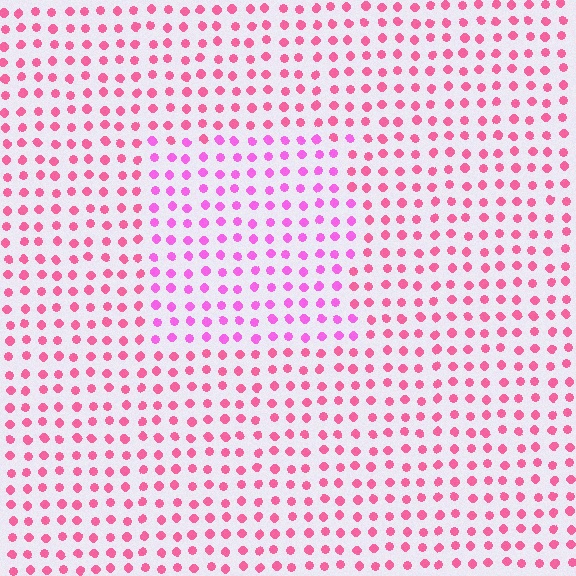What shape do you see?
I see a rectangle.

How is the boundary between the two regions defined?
The boundary is defined purely by a slight shift in hue (about 30 degrees). Spacing, size, and orientation are identical on both sides.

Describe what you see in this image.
The image is filled with small pink elements in a uniform arrangement. A rectangle-shaped region is visible where the elements are tinted to a slightly different hue, forming a subtle color boundary.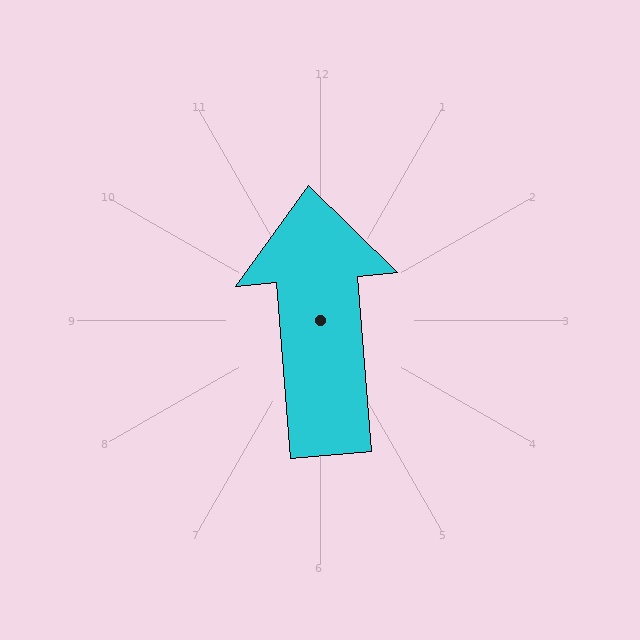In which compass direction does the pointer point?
North.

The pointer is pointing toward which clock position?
Roughly 12 o'clock.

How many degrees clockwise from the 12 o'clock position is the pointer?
Approximately 355 degrees.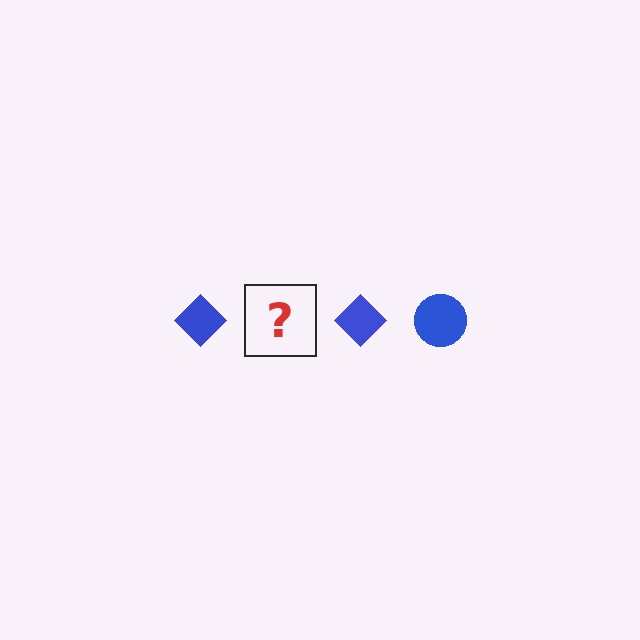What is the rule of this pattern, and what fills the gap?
The rule is that the pattern cycles through diamond, circle shapes in blue. The gap should be filled with a blue circle.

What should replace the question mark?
The question mark should be replaced with a blue circle.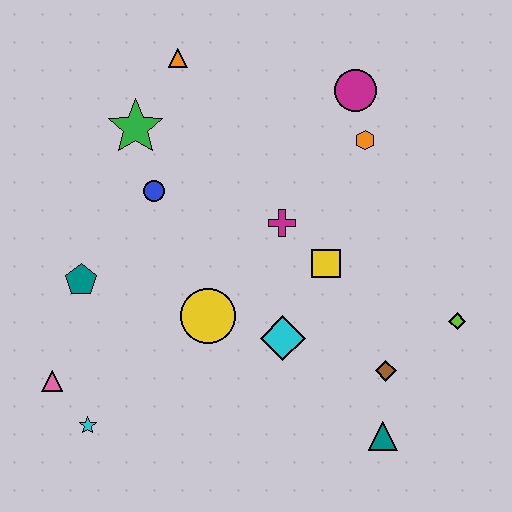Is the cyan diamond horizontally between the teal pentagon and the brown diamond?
Yes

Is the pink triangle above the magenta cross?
No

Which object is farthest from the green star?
The teal triangle is farthest from the green star.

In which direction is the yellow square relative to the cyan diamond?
The yellow square is above the cyan diamond.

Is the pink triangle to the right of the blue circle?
No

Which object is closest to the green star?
The blue circle is closest to the green star.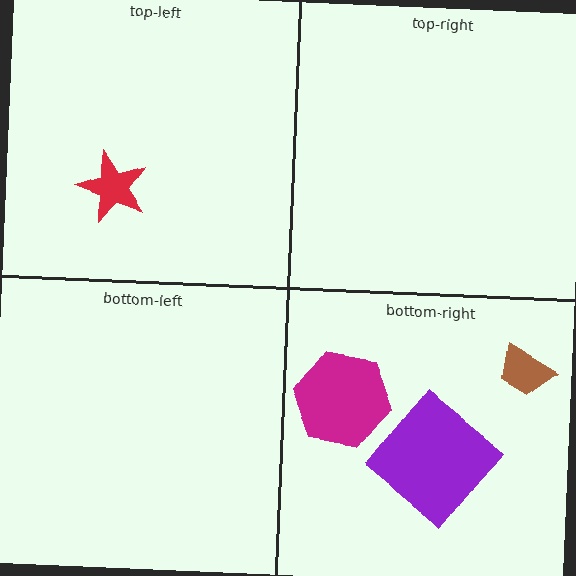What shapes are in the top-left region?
The red star.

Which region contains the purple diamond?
The bottom-right region.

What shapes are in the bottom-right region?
The magenta hexagon, the brown trapezoid, the purple diamond.